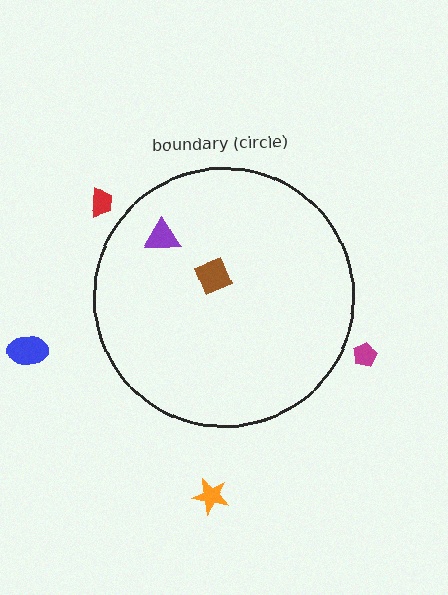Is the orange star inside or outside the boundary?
Outside.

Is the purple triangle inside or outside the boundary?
Inside.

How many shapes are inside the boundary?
2 inside, 4 outside.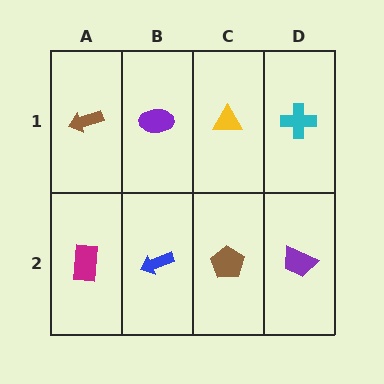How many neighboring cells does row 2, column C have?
3.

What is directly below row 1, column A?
A magenta rectangle.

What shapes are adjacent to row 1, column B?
A blue arrow (row 2, column B), a brown arrow (row 1, column A), a yellow triangle (row 1, column C).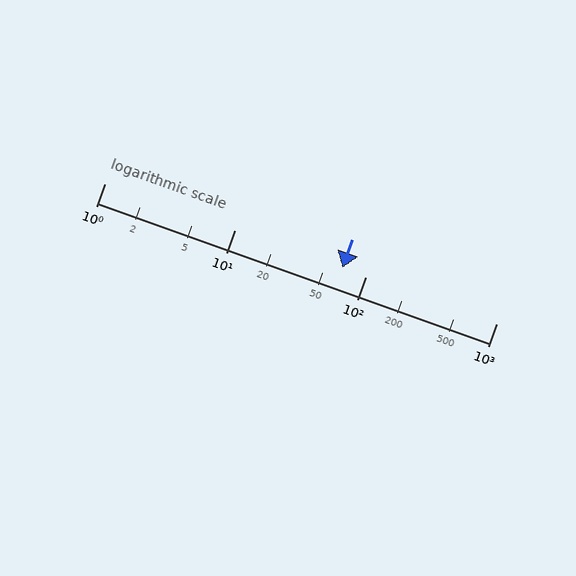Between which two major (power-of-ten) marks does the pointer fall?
The pointer is between 10 and 100.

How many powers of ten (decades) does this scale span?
The scale spans 3 decades, from 1 to 1000.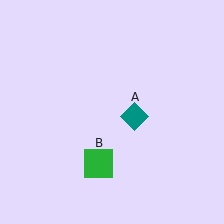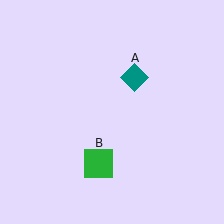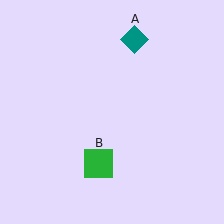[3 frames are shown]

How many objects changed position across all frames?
1 object changed position: teal diamond (object A).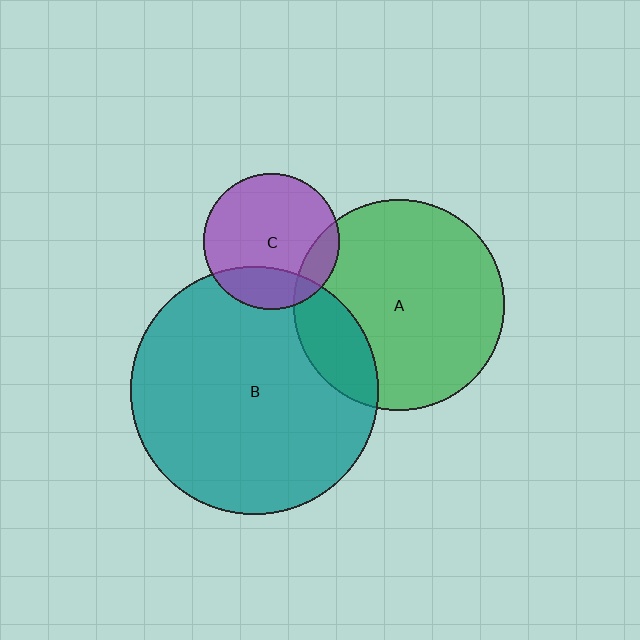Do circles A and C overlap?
Yes.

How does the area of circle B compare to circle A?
Approximately 1.4 times.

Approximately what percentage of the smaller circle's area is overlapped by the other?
Approximately 15%.